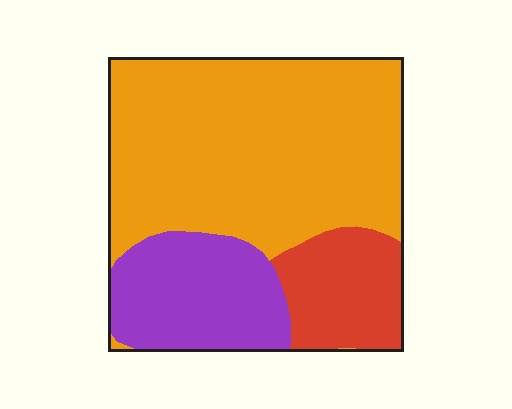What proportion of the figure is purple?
Purple covers roughly 20% of the figure.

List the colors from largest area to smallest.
From largest to smallest: orange, purple, red.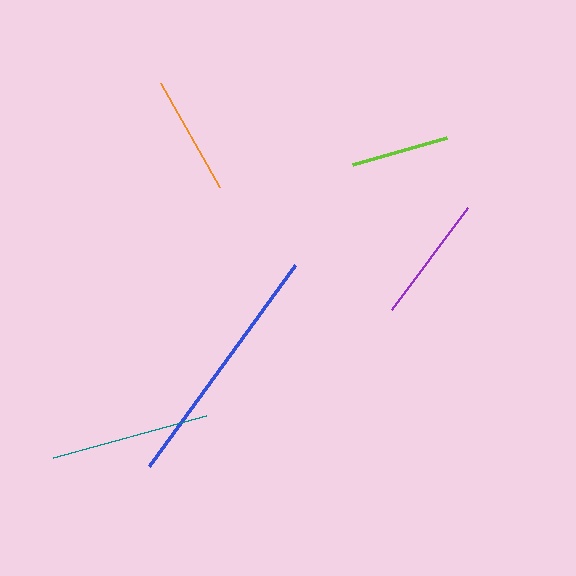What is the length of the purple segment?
The purple segment is approximately 128 pixels long.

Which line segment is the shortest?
The lime line is the shortest at approximately 97 pixels.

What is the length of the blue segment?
The blue segment is approximately 248 pixels long.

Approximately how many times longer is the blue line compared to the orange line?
The blue line is approximately 2.1 times the length of the orange line.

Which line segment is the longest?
The blue line is the longest at approximately 248 pixels.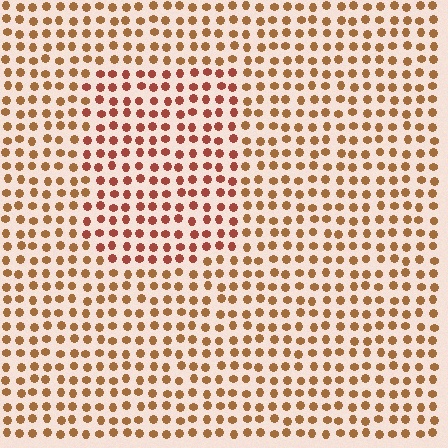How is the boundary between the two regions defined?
The boundary is defined purely by a slight shift in hue (about 24 degrees). Spacing, size, and orientation are identical on both sides.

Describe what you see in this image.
The image is filled with small brown elements in a uniform arrangement. A rectangle-shaped region is visible where the elements are tinted to a slightly different hue, forming a subtle color boundary.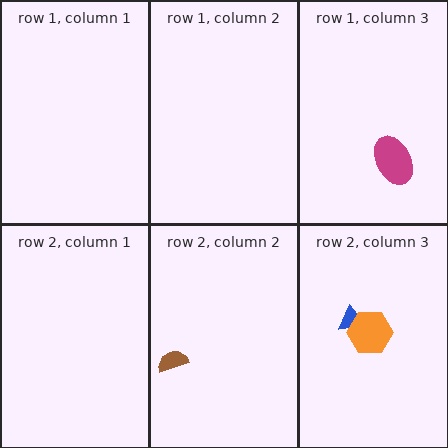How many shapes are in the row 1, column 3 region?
1.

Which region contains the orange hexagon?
The row 2, column 3 region.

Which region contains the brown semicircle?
The row 2, column 2 region.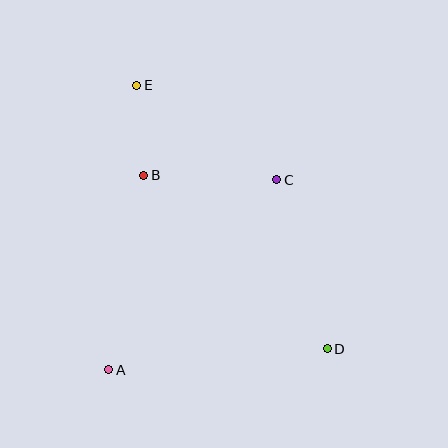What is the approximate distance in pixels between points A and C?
The distance between A and C is approximately 254 pixels.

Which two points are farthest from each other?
Points D and E are farthest from each other.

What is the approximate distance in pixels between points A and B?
The distance between A and B is approximately 198 pixels.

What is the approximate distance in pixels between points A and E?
The distance between A and E is approximately 286 pixels.